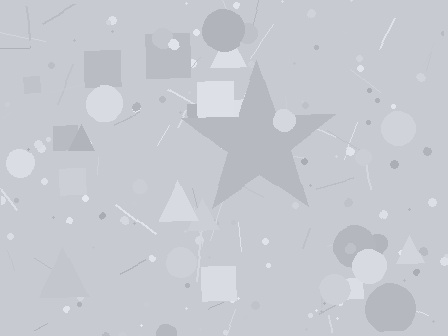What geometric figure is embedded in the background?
A star is embedded in the background.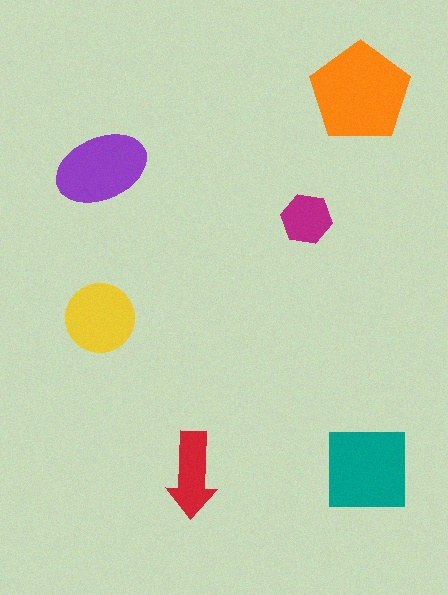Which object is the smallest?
The magenta hexagon.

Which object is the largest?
The orange pentagon.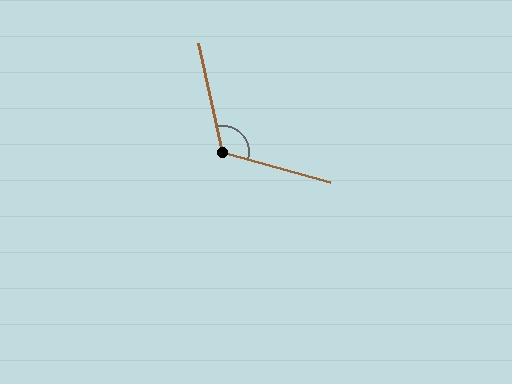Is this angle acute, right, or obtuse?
It is obtuse.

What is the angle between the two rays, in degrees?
Approximately 118 degrees.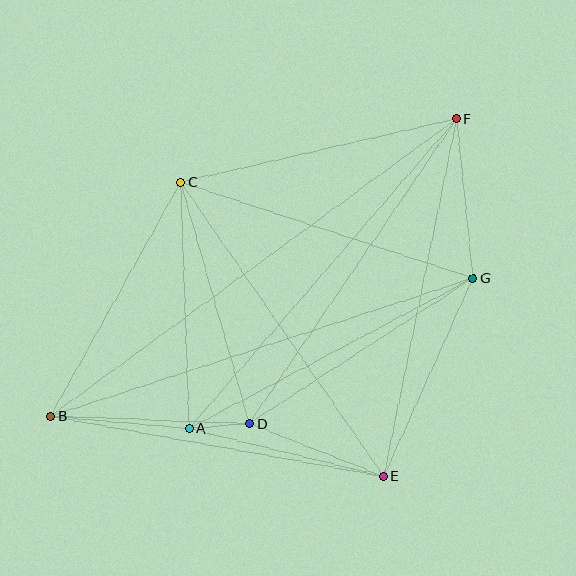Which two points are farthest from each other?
Points B and F are farthest from each other.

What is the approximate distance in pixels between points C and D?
The distance between C and D is approximately 251 pixels.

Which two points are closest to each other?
Points A and D are closest to each other.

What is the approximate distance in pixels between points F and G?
The distance between F and G is approximately 160 pixels.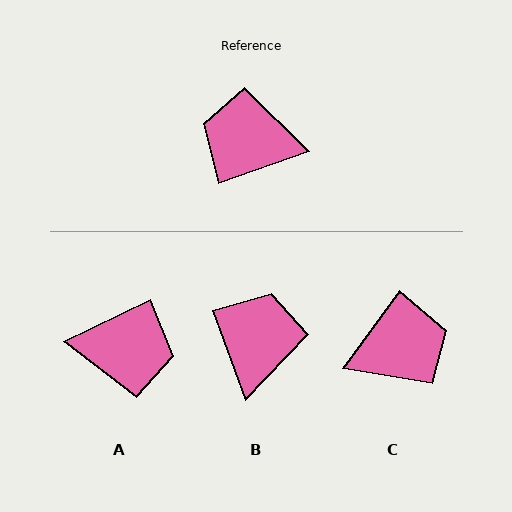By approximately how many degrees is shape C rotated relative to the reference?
Approximately 145 degrees clockwise.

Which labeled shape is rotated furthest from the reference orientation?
A, about 173 degrees away.